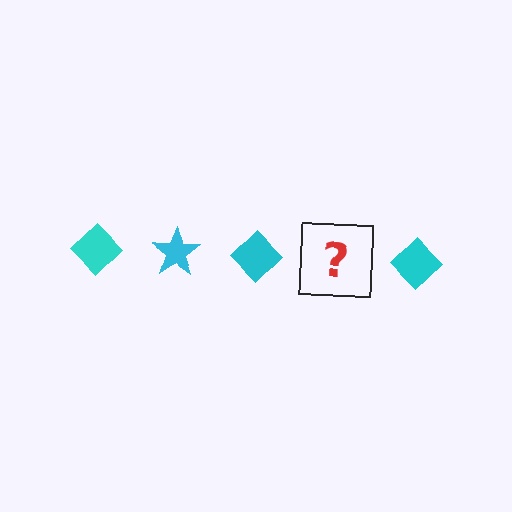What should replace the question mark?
The question mark should be replaced with a cyan star.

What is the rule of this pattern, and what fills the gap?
The rule is that the pattern cycles through diamond, star shapes in cyan. The gap should be filled with a cyan star.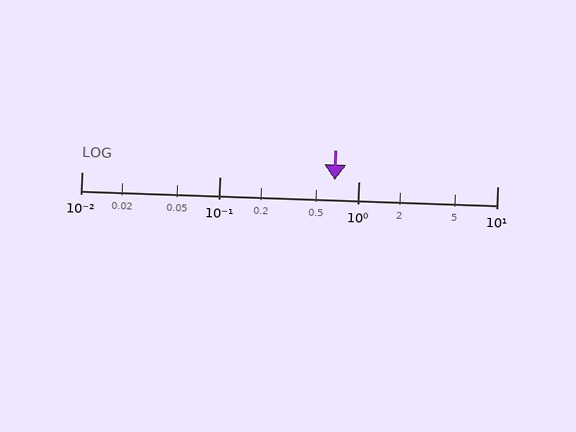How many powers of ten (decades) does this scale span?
The scale spans 3 decades, from 0.01 to 10.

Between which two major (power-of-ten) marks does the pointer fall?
The pointer is between 0.1 and 1.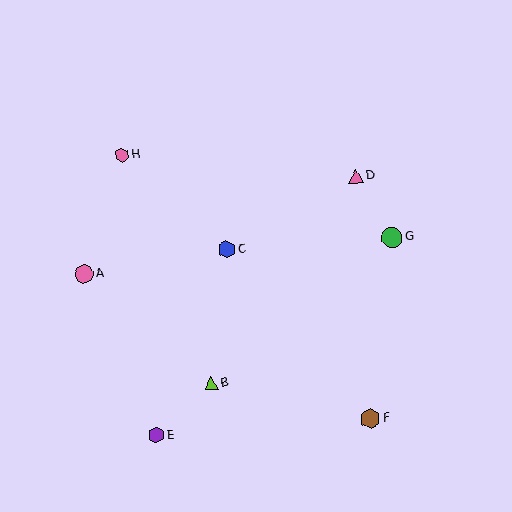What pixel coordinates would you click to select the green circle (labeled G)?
Click at (392, 238) to select the green circle G.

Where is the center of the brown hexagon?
The center of the brown hexagon is at (370, 419).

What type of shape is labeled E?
Shape E is a purple hexagon.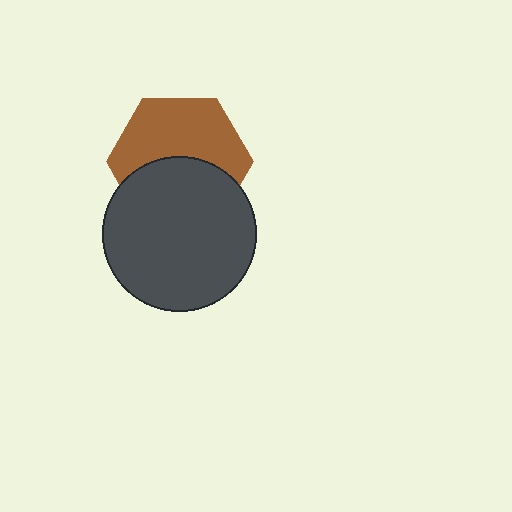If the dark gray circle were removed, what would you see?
You would see the complete brown hexagon.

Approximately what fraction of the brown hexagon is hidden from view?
Roughly 45% of the brown hexagon is hidden behind the dark gray circle.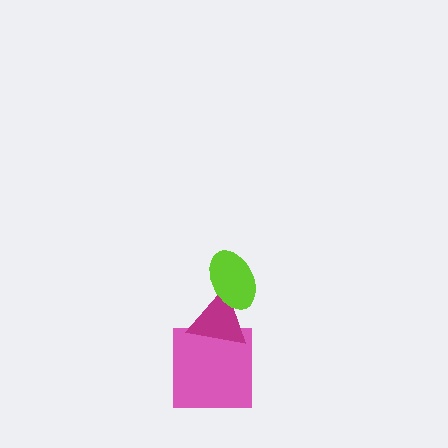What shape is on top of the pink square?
The magenta triangle is on top of the pink square.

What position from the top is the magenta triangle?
The magenta triangle is 2nd from the top.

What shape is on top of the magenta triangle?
The lime ellipse is on top of the magenta triangle.